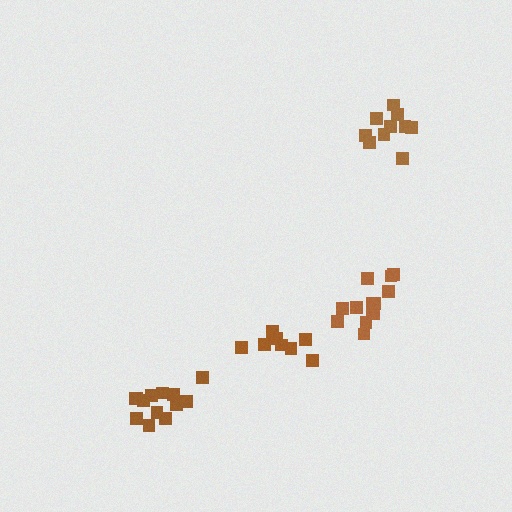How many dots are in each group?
Group 1: 10 dots, Group 2: 8 dots, Group 3: 13 dots, Group 4: 13 dots (44 total).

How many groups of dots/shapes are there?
There are 4 groups.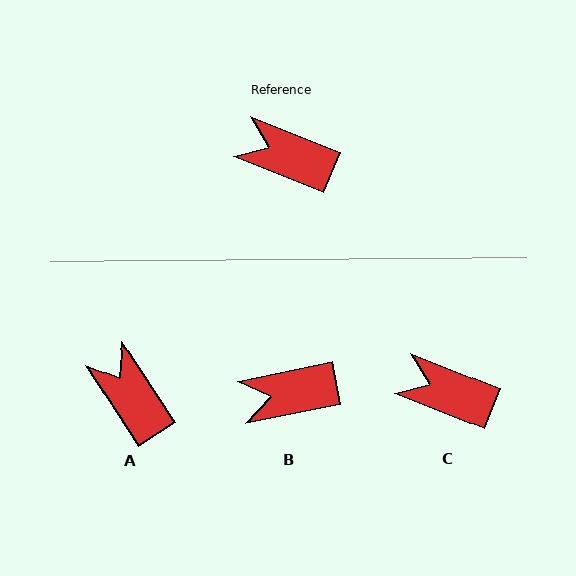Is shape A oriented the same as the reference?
No, it is off by about 35 degrees.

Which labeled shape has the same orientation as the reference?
C.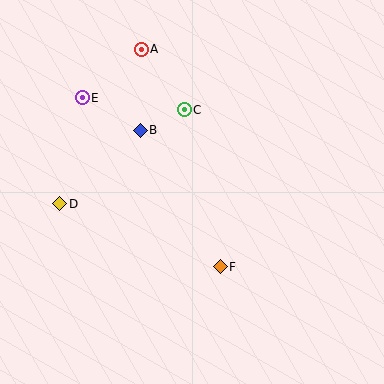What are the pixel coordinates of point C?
Point C is at (184, 110).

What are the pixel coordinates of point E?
Point E is at (82, 98).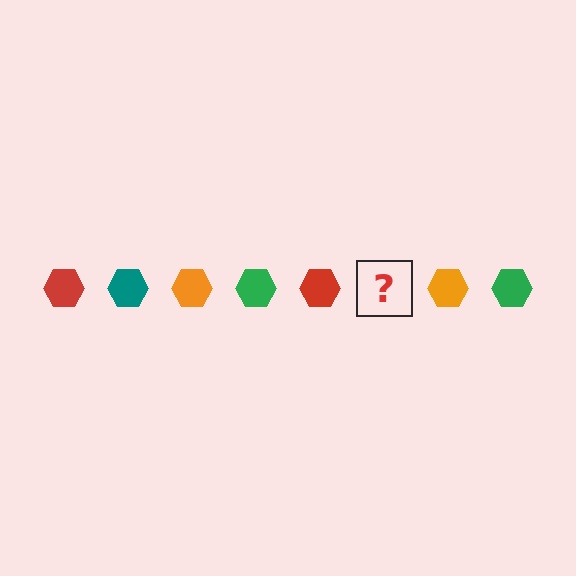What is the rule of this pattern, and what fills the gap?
The rule is that the pattern cycles through red, teal, orange, green hexagons. The gap should be filled with a teal hexagon.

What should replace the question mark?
The question mark should be replaced with a teal hexagon.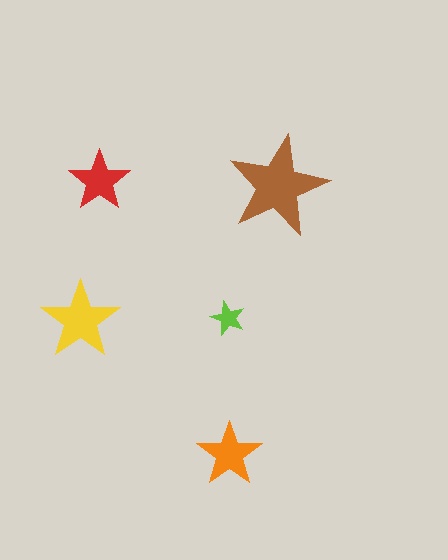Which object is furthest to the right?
The brown star is rightmost.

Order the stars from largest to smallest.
the brown one, the yellow one, the orange one, the red one, the lime one.